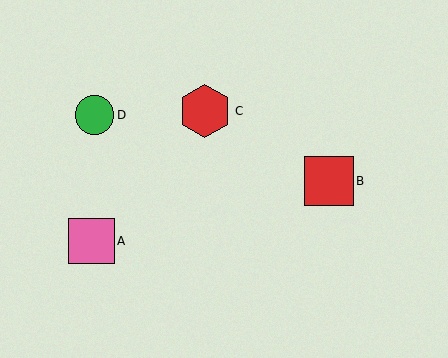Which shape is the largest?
The red hexagon (labeled C) is the largest.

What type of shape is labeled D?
Shape D is a green circle.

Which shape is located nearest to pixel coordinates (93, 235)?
The pink square (labeled A) at (92, 241) is nearest to that location.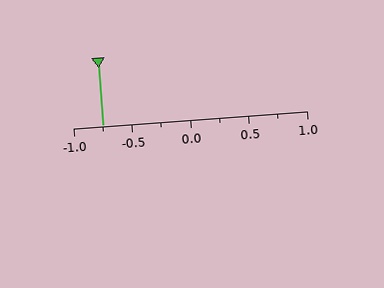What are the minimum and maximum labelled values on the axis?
The axis runs from -1.0 to 1.0.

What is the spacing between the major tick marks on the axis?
The major ticks are spaced 0.5 apart.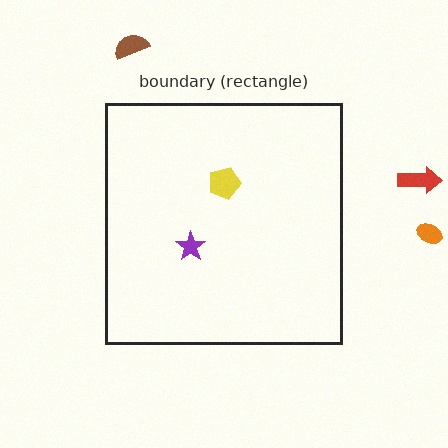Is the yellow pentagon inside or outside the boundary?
Inside.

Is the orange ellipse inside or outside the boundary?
Outside.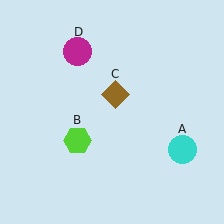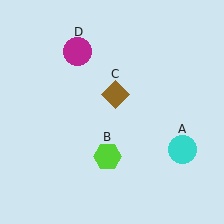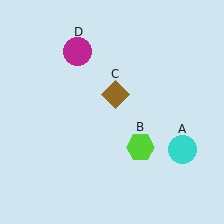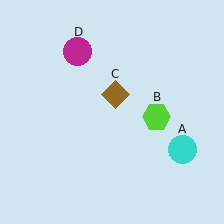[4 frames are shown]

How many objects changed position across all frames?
1 object changed position: lime hexagon (object B).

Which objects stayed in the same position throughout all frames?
Cyan circle (object A) and brown diamond (object C) and magenta circle (object D) remained stationary.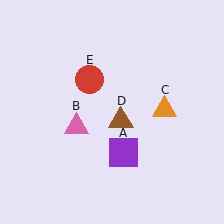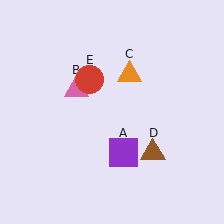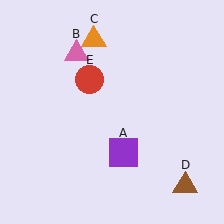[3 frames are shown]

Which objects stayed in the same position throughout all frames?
Purple square (object A) and red circle (object E) remained stationary.